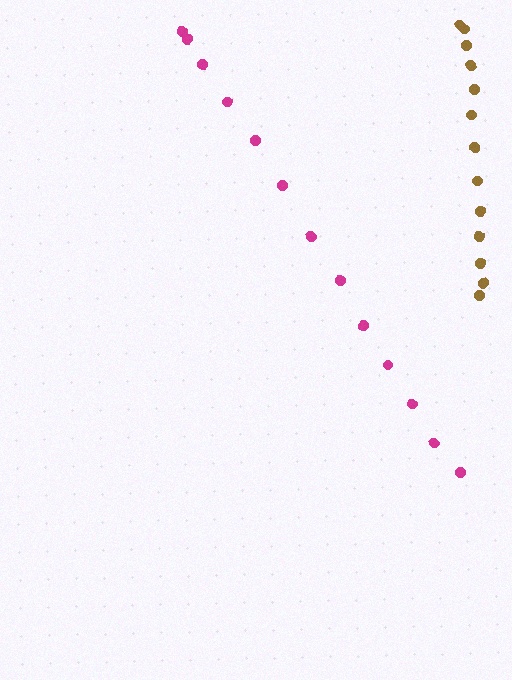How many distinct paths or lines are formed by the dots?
There are 2 distinct paths.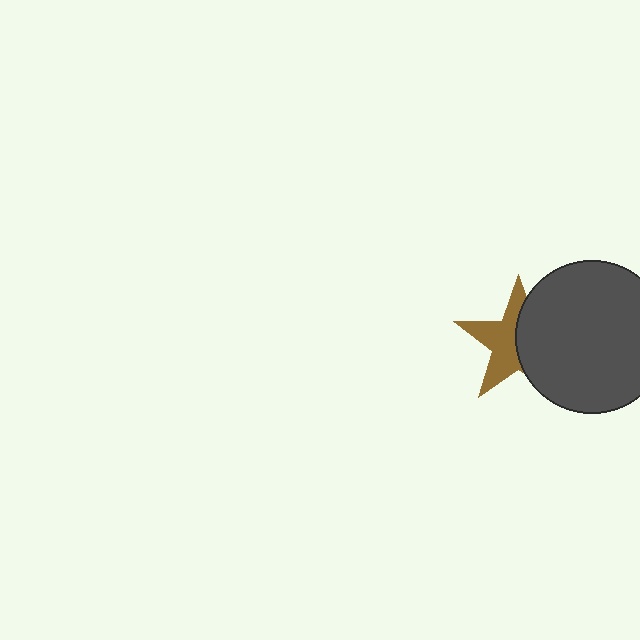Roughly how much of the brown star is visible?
About half of it is visible (roughly 52%).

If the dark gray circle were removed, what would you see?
You would see the complete brown star.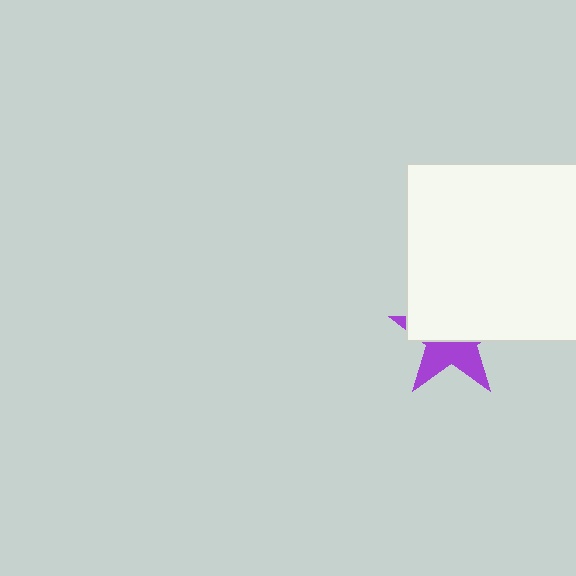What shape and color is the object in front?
The object in front is a white square.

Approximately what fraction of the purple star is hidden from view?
Roughly 58% of the purple star is hidden behind the white square.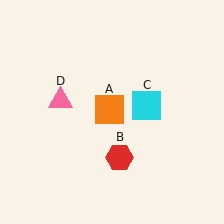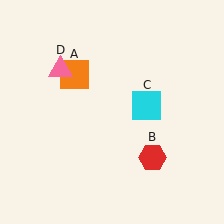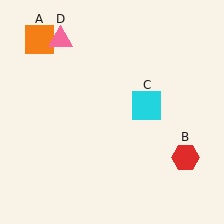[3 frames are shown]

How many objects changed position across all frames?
3 objects changed position: orange square (object A), red hexagon (object B), pink triangle (object D).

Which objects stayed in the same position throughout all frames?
Cyan square (object C) remained stationary.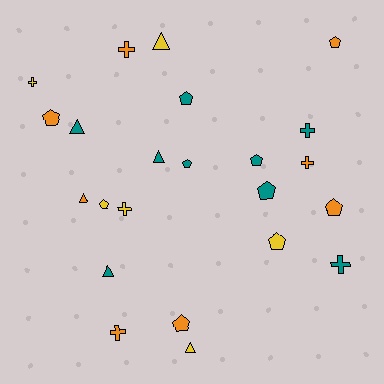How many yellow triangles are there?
There are 2 yellow triangles.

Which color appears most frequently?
Teal, with 9 objects.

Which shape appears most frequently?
Pentagon, with 10 objects.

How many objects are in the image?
There are 23 objects.